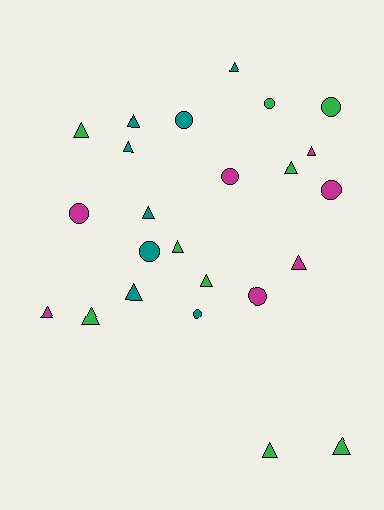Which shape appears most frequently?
Triangle, with 15 objects.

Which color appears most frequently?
Green, with 9 objects.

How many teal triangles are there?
There are 5 teal triangles.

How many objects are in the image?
There are 24 objects.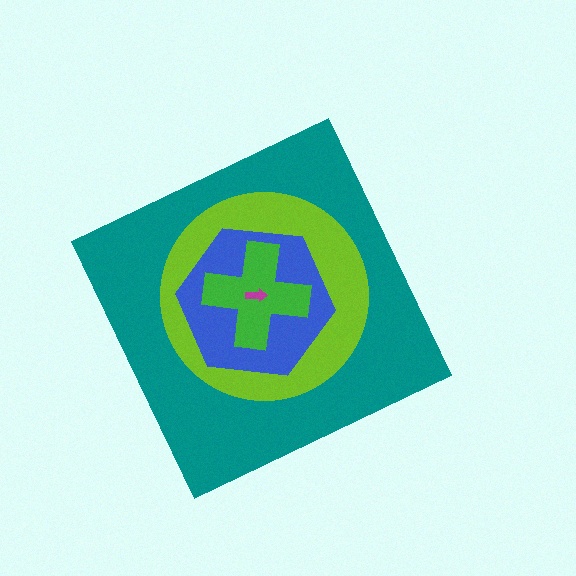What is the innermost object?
The magenta arrow.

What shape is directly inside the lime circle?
The blue hexagon.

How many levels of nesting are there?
5.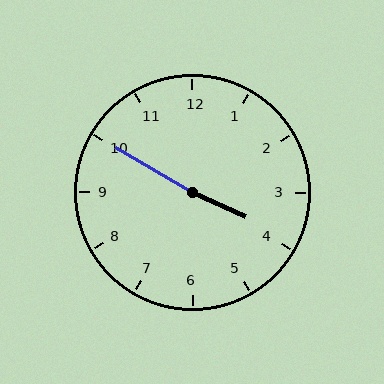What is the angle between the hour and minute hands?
Approximately 175 degrees.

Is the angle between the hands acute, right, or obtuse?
It is obtuse.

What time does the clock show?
3:50.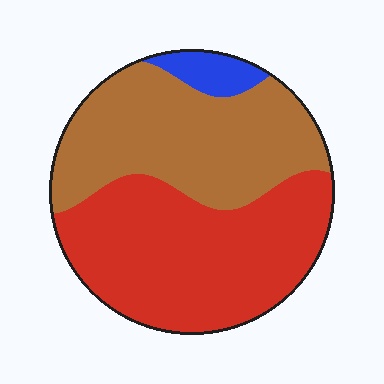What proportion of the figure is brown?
Brown covers roughly 45% of the figure.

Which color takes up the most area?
Red, at roughly 50%.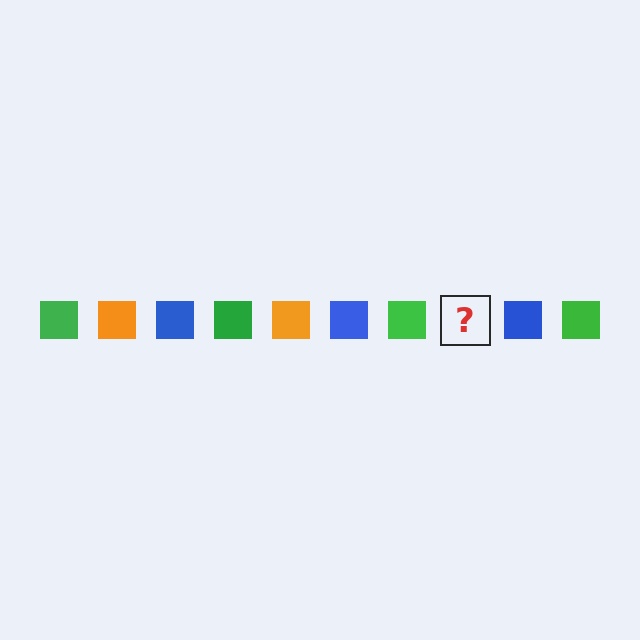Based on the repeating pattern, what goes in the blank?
The blank should be an orange square.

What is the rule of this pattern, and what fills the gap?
The rule is that the pattern cycles through green, orange, blue squares. The gap should be filled with an orange square.